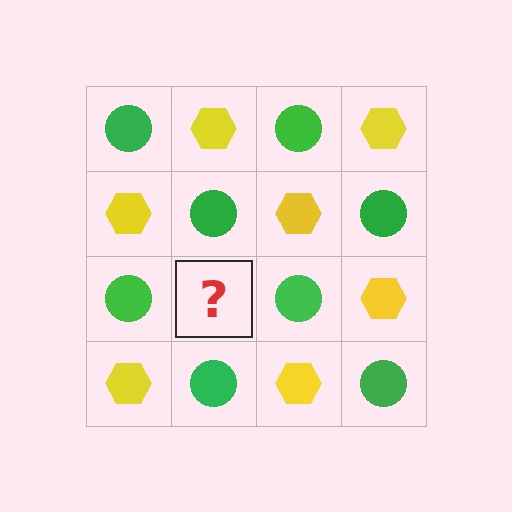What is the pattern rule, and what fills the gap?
The rule is that it alternates green circle and yellow hexagon in a checkerboard pattern. The gap should be filled with a yellow hexagon.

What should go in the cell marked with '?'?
The missing cell should contain a yellow hexagon.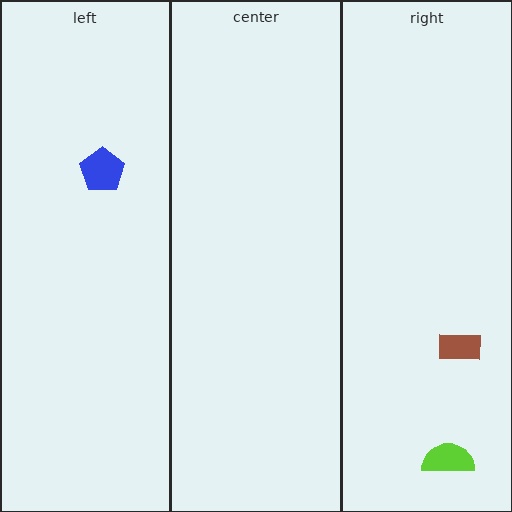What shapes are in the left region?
The blue pentagon.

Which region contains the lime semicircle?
The right region.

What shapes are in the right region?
The brown rectangle, the lime semicircle.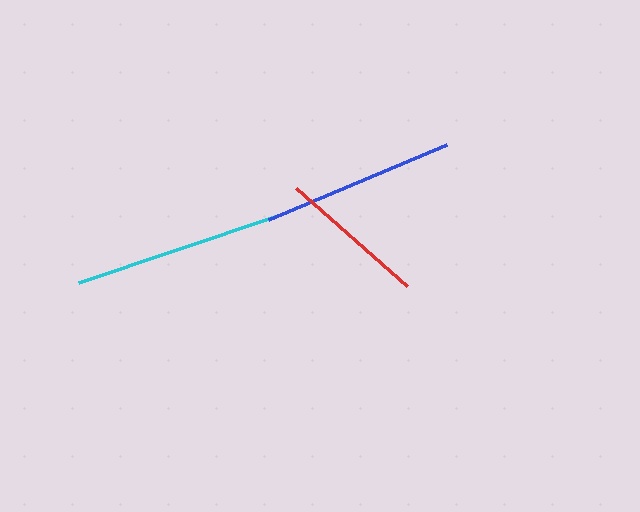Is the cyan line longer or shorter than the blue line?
The cyan line is longer than the blue line.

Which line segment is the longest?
The cyan line is the longest at approximately 206 pixels.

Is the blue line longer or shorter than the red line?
The blue line is longer than the red line.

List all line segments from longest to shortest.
From longest to shortest: cyan, blue, red.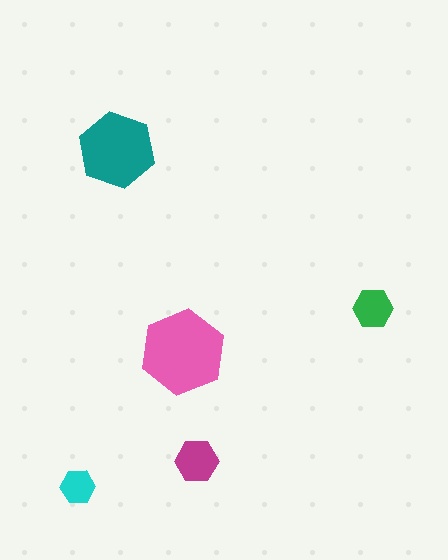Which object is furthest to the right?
The green hexagon is rightmost.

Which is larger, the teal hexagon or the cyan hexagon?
The teal one.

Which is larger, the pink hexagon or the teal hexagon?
The pink one.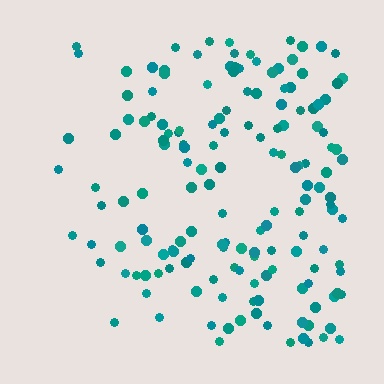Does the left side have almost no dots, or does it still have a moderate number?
Still a moderate number, just noticeably fewer than the right.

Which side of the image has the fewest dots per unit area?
The left.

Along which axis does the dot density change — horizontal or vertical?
Horizontal.